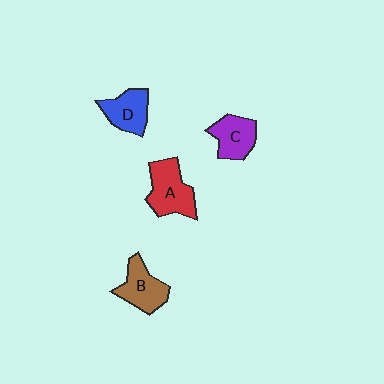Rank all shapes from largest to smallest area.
From largest to smallest: A (red), B (brown), D (blue), C (purple).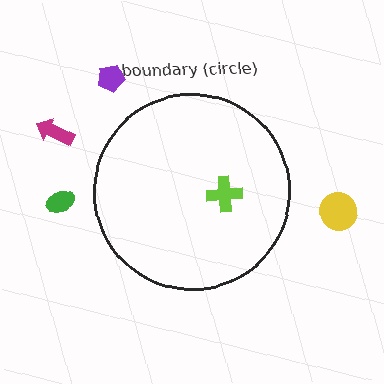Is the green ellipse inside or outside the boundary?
Outside.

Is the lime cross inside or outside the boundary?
Inside.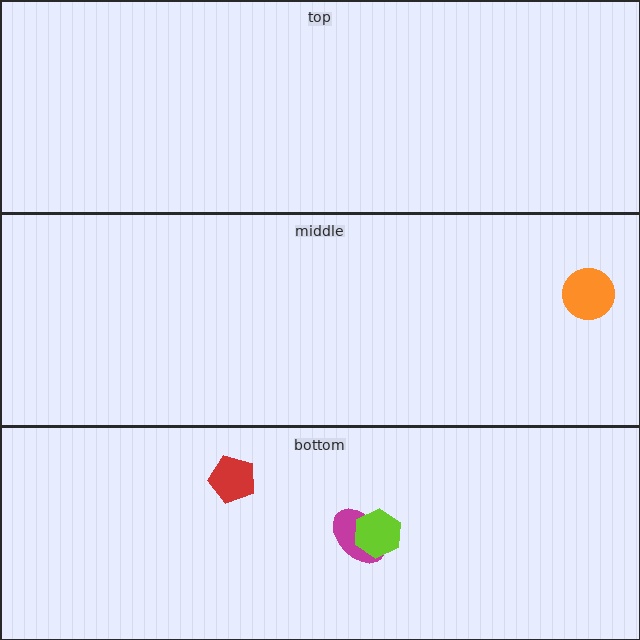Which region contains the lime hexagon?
The bottom region.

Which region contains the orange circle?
The middle region.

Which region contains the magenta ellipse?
The bottom region.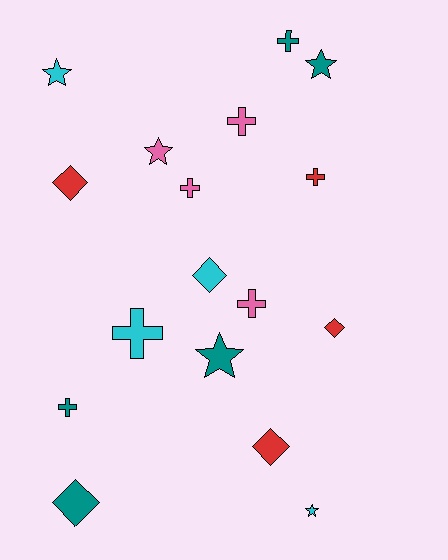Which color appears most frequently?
Teal, with 5 objects.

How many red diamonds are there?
There are 3 red diamonds.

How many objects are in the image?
There are 17 objects.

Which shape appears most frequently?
Cross, with 7 objects.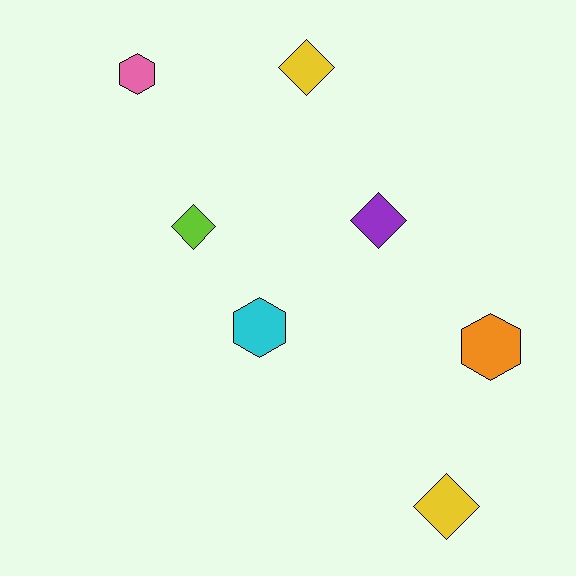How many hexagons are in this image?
There are 3 hexagons.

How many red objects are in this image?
There are no red objects.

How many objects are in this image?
There are 7 objects.